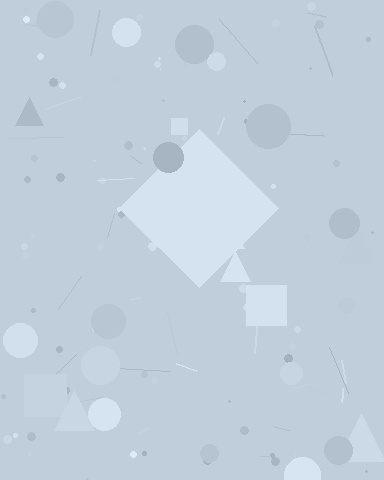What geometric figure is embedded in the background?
A diamond is embedded in the background.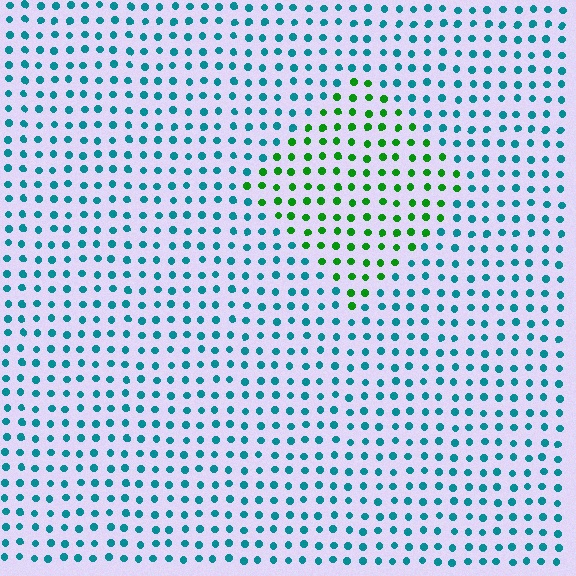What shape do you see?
I see a diamond.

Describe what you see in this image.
The image is filled with small teal elements in a uniform arrangement. A diamond-shaped region is visible where the elements are tinted to a slightly different hue, forming a subtle color boundary.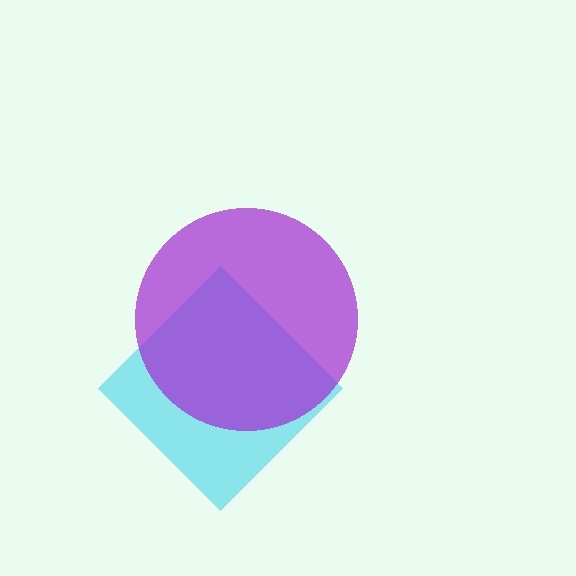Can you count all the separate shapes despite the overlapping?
Yes, there are 2 separate shapes.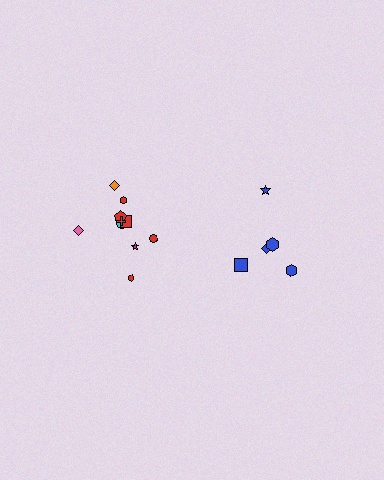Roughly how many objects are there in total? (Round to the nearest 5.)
Roughly 15 objects in total.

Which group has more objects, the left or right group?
The left group.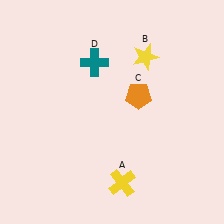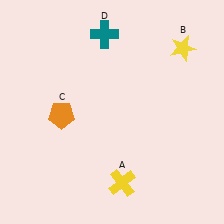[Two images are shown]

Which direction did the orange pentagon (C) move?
The orange pentagon (C) moved left.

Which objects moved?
The objects that moved are: the yellow star (B), the orange pentagon (C), the teal cross (D).